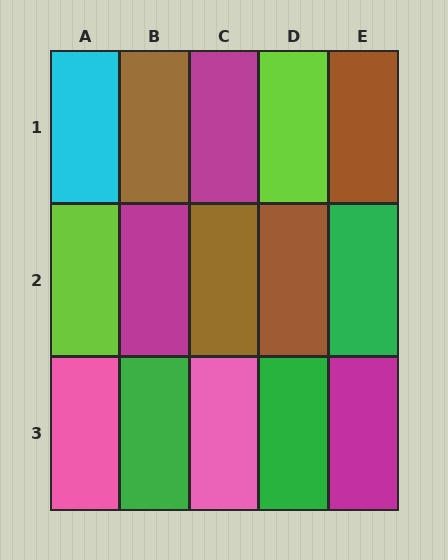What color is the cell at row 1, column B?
Brown.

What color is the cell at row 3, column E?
Magenta.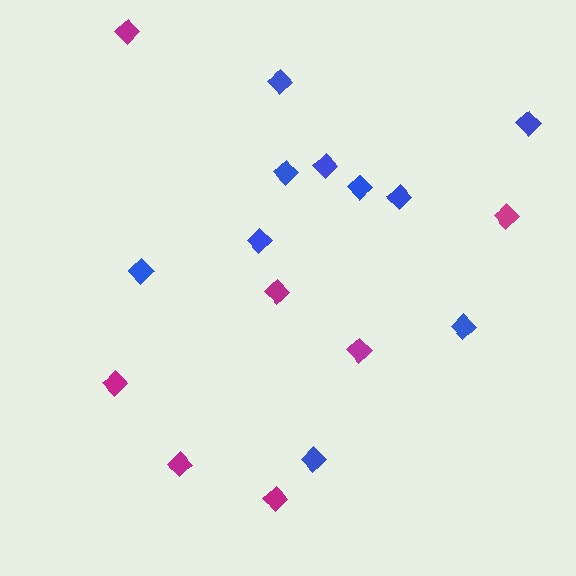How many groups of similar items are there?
There are 2 groups: one group of blue diamonds (10) and one group of magenta diamonds (7).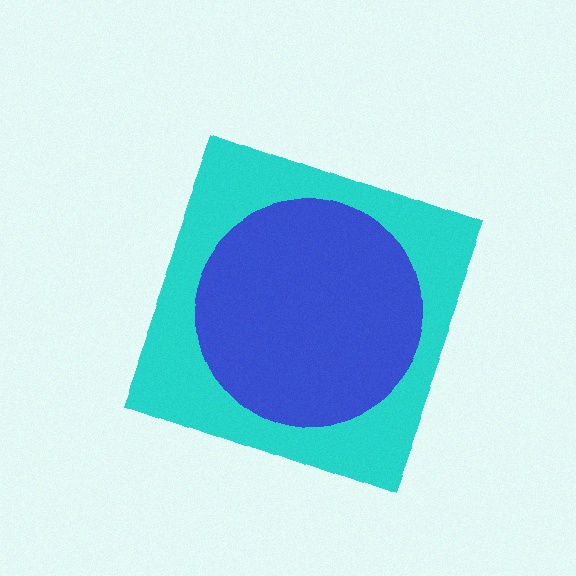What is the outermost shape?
The cyan diamond.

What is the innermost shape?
The blue circle.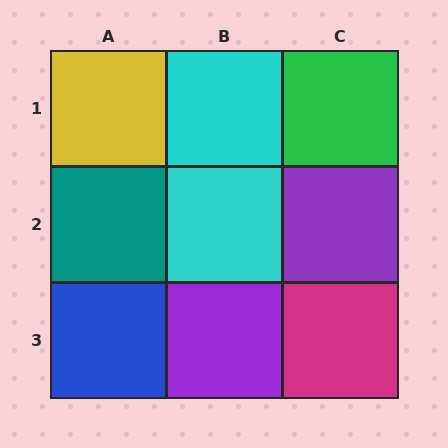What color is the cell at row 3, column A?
Blue.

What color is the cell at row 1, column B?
Cyan.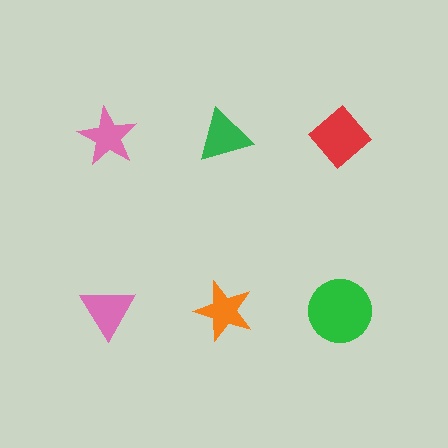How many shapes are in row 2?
3 shapes.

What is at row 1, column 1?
A pink star.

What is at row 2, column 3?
A green circle.